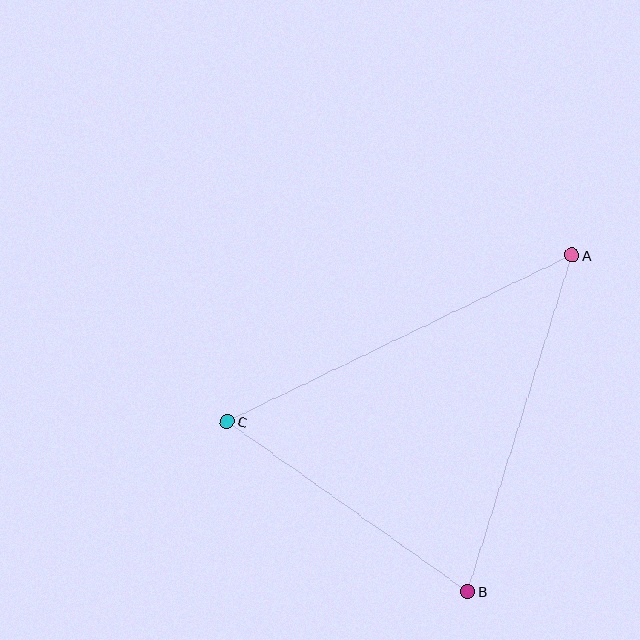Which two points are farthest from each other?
Points A and C are farthest from each other.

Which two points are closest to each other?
Points B and C are closest to each other.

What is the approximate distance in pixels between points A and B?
The distance between A and B is approximately 352 pixels.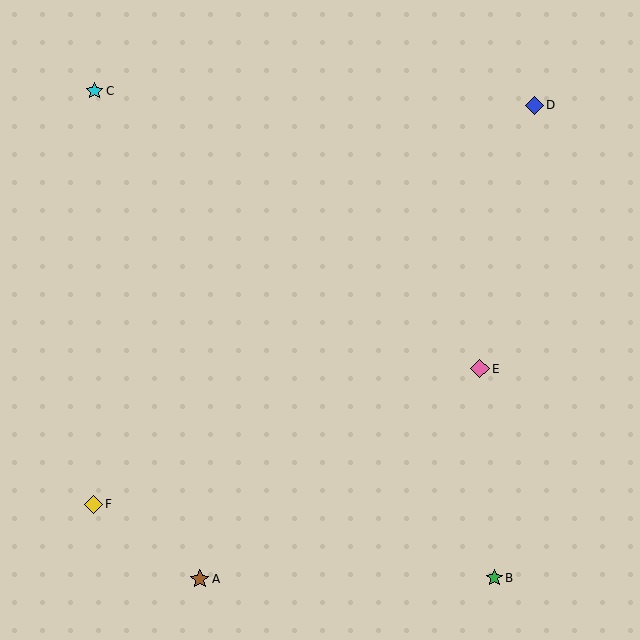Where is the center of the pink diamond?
The center of the pink diamond is at (480, 369).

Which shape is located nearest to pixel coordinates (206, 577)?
The brown star (labeled A) at (200, 579) is nearest to that location.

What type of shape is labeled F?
Shape F is a yellow diamond.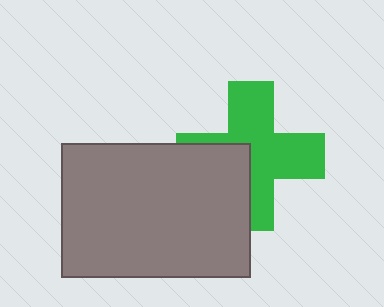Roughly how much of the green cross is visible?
Most of it is visible (roughly 66%).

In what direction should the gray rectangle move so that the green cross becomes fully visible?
The gray rectangle should move toward the lower-left. That is the shortest direction to clear the overlap and leave the green cross fully visible.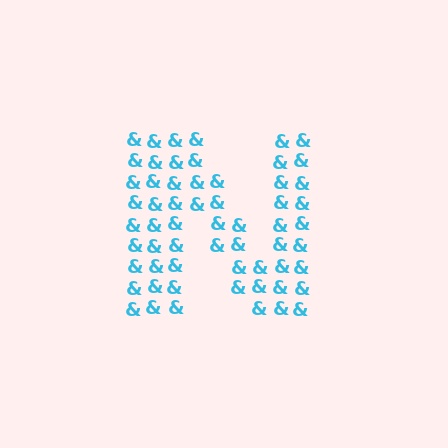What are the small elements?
The small elements are ampersands.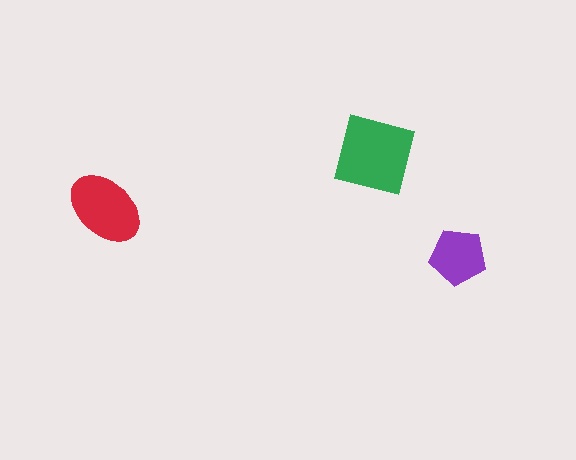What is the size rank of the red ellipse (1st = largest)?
2nd.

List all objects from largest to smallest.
The green square, the red ellipse, the purple pentagon.